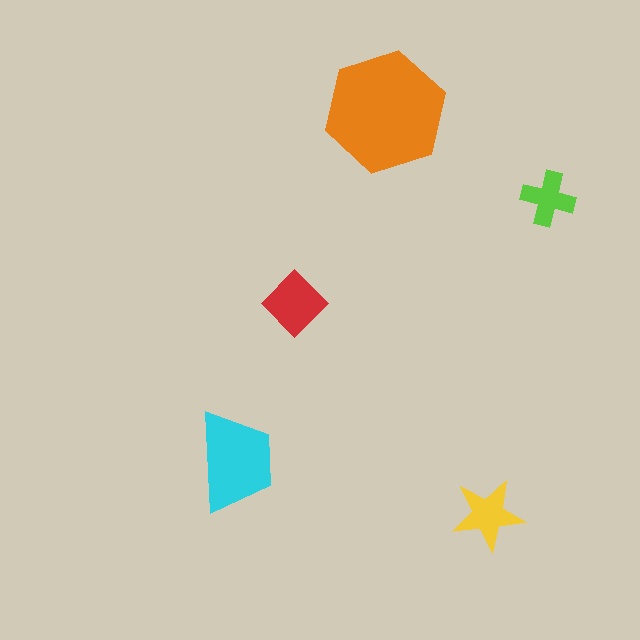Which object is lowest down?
The yellow star is bottommost.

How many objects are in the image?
There are 5 objects in the image.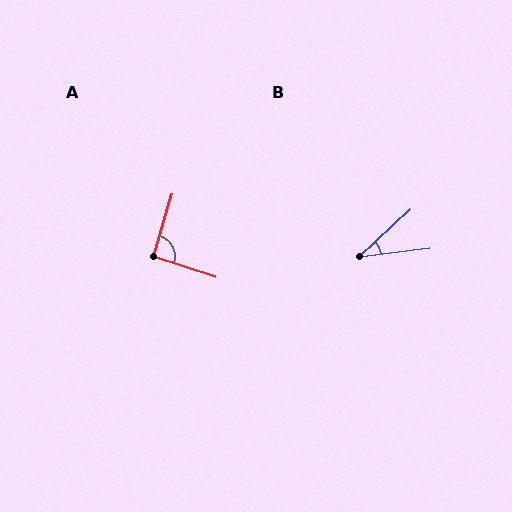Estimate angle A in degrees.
Approximately 92 degrees.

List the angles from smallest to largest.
B (36°), A (92°).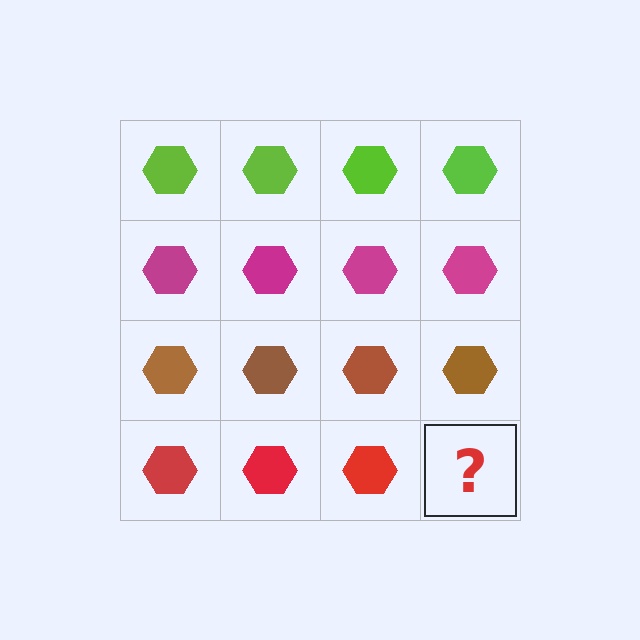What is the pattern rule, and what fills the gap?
The rule is that each row has a consistent color. The gap should be filled with a red hexagon.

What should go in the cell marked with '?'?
The missing cell should contain a red hexagon.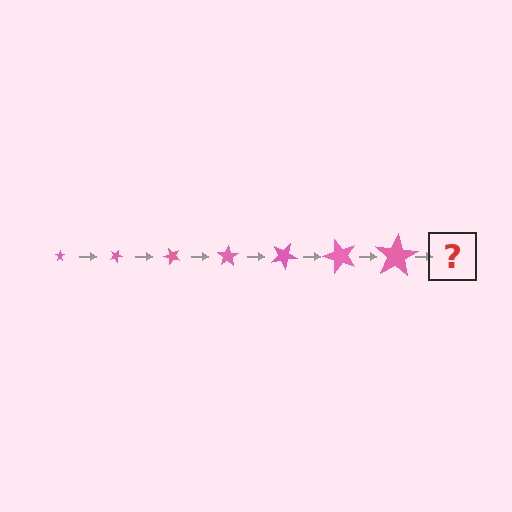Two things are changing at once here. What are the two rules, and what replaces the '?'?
The two rules are that the star grows larger each step and it rotates 25 degrees each step. The '?' should be a star, larger than the previous one and rotated 175 degrees from the start.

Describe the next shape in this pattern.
It should be a star, larger than the previous one and rotated 175 degrees from the start.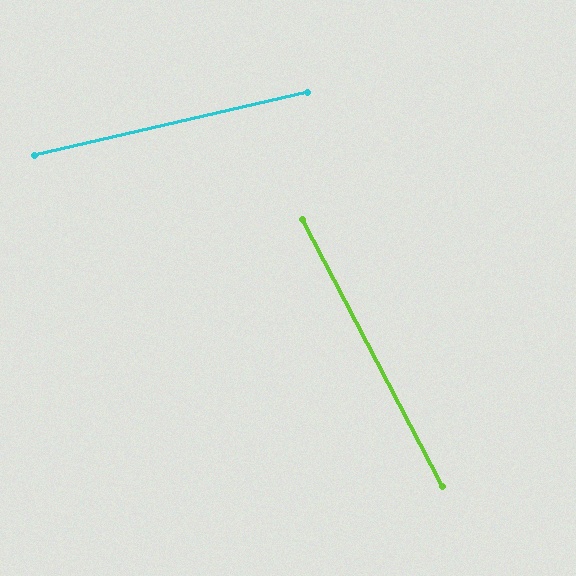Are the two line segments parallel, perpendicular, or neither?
Neither parallel nor perpendicular — they differ by about 75°.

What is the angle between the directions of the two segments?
Approximately 75 degrees.